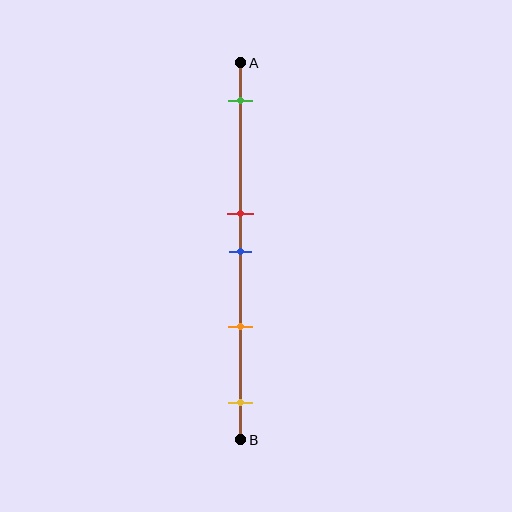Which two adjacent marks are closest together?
The red and blue marks are the closest adjacent pair.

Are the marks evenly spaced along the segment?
No, the marks are not evenly spaced.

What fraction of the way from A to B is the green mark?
The green mark is approximately 10% (0.1) of the way from A to B.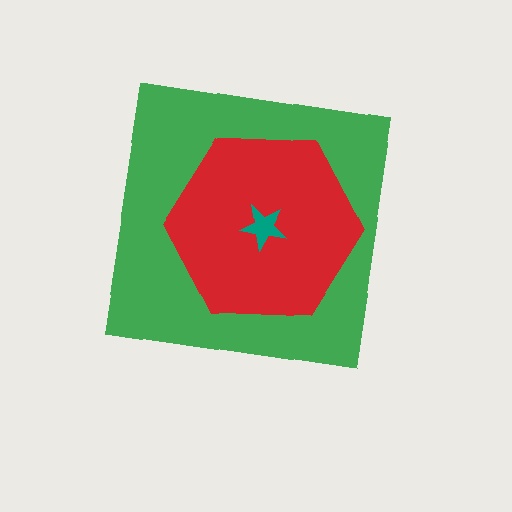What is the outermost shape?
The green square.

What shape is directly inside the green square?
The red hexagon.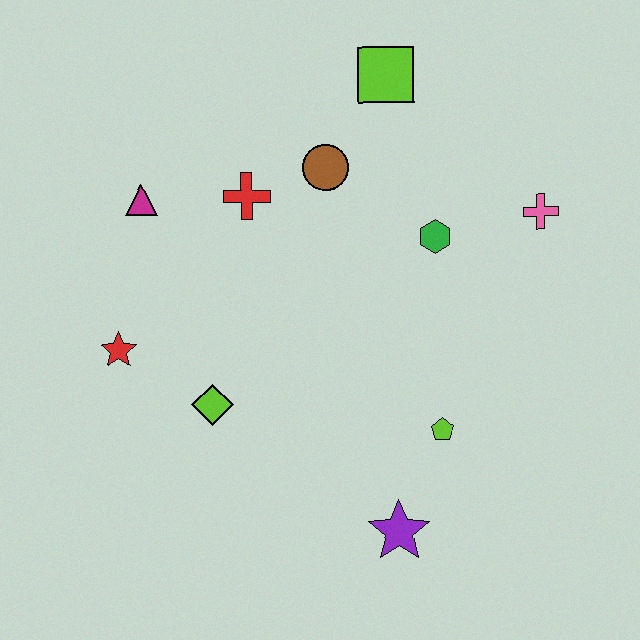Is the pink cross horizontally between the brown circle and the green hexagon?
No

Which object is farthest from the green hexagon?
The red star is farthest from the green hexagon.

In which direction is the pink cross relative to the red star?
The pink cross is to the right of the red star.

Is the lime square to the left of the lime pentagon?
Yes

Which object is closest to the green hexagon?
The pink cross is closest to the green hexagon.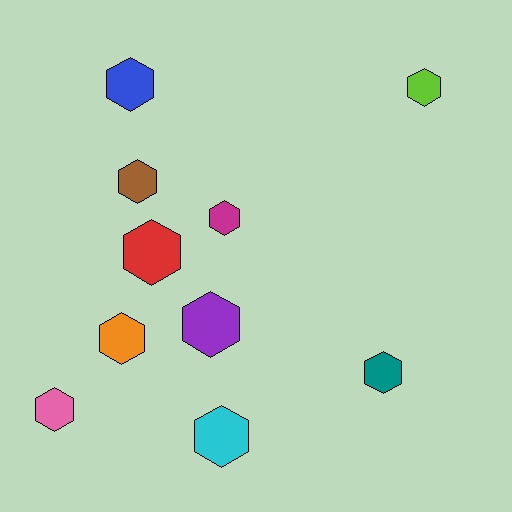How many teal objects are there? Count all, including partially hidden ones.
There is 1 teal object.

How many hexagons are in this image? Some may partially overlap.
There are 10 hexagons.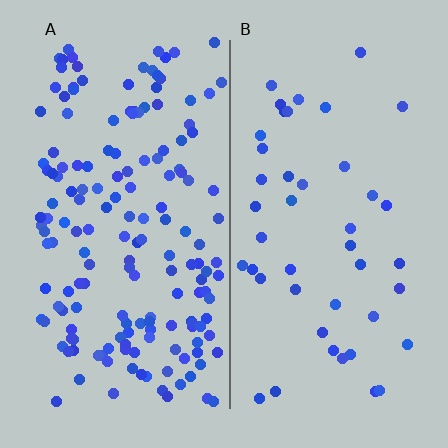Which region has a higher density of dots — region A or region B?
A (the left).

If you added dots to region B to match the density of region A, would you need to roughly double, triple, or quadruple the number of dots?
Approximately quadruple.